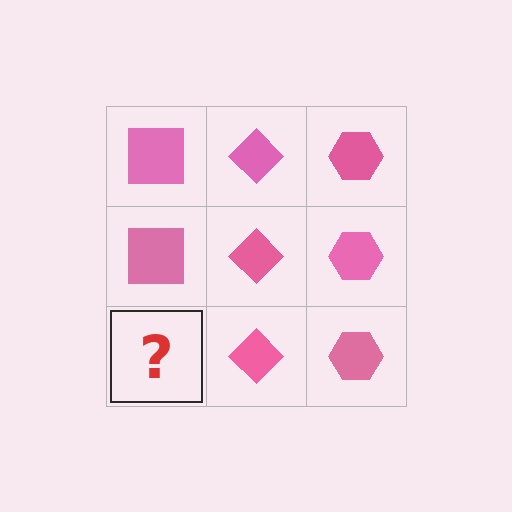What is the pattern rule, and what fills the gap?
The rule is that each column has a consistent shape. The gap should be filled with a pink square.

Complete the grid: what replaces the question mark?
The question mark should be replaced with a pink square.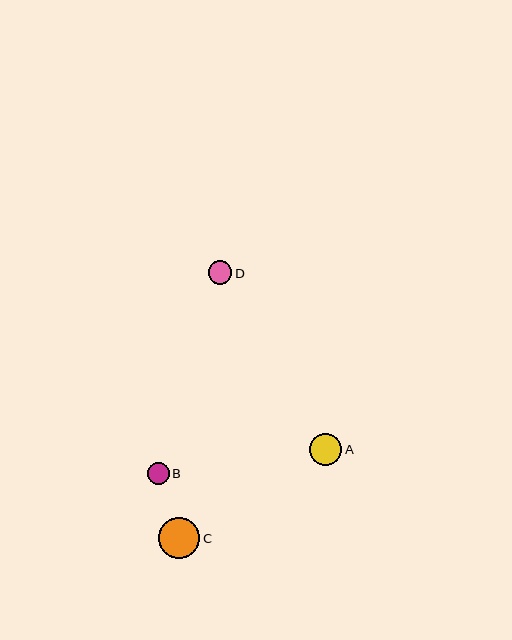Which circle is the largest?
Circle C is the largest with a size of approximately 41 pixels.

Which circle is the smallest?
Circle B is the smallest with a size of approximately 22 pixels.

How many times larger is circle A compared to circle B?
Circle A is approximately 1.5 times the size of circle B.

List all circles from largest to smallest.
From largest to smallest: C, A, D, B.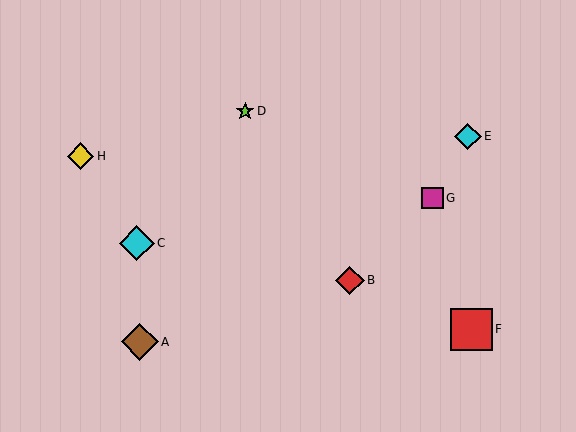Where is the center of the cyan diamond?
The center of the cyan diamond is at (137, 243).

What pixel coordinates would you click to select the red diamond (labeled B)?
Click at (350, 281) to select the red diamond B.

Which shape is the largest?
The red square (labeled F) is the largest.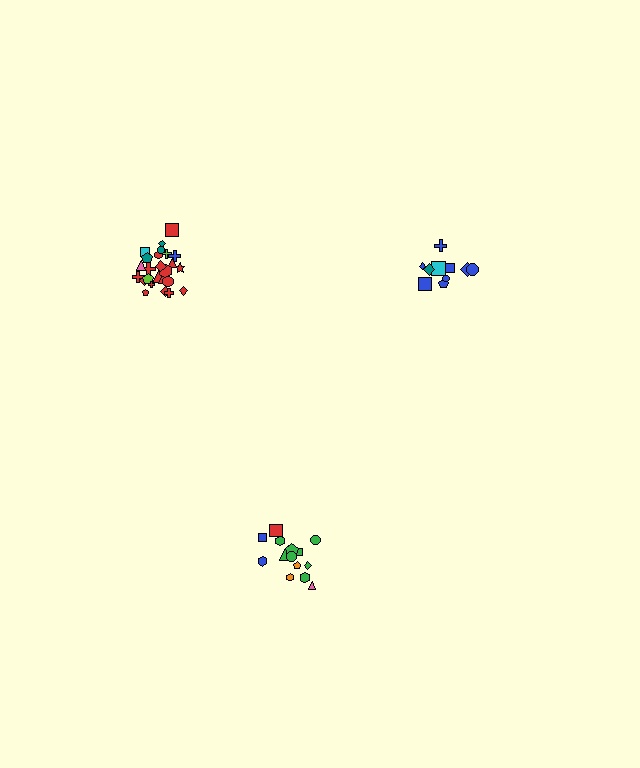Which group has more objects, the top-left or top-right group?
The top-left group.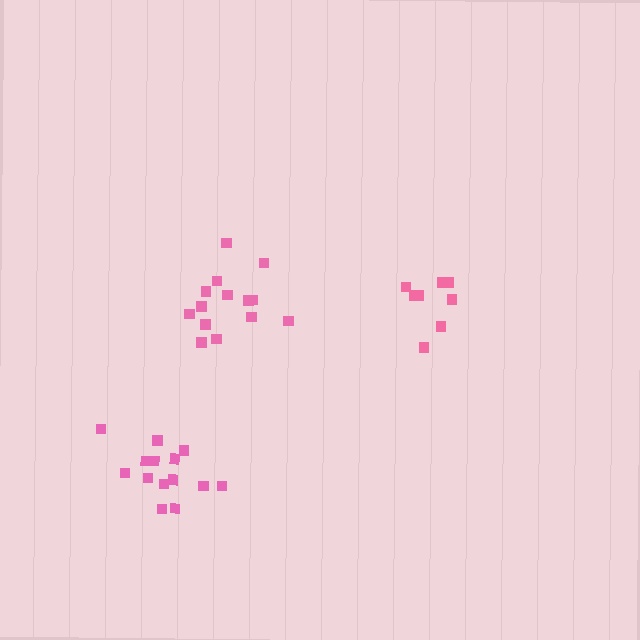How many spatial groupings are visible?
There are 3 spatial groupings.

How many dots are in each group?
Group 1: 14 dots, Group 2: 8 dots, Group 3: 14 dots (36 total).